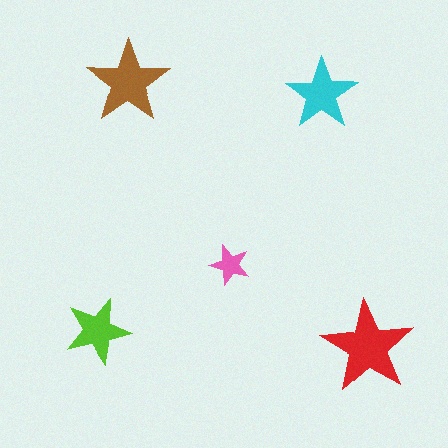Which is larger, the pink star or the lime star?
The lime one.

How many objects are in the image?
There are 5 objects in the image.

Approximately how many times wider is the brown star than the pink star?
About 2 times wider.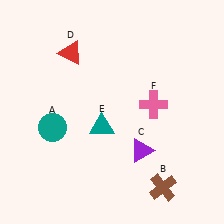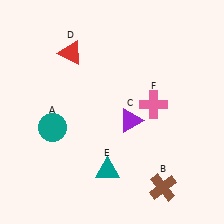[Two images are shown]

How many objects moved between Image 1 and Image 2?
2 objects moved between the two images.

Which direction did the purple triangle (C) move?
The purple triangle (C) moved up.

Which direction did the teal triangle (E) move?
The teal triangle (E) moved down.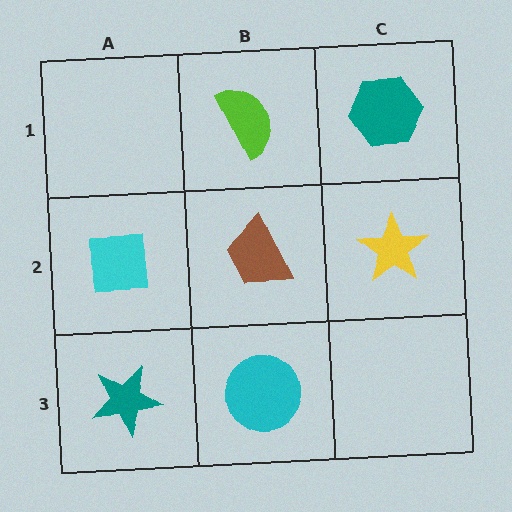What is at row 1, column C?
A teal hexagon.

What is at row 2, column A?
A cyan square.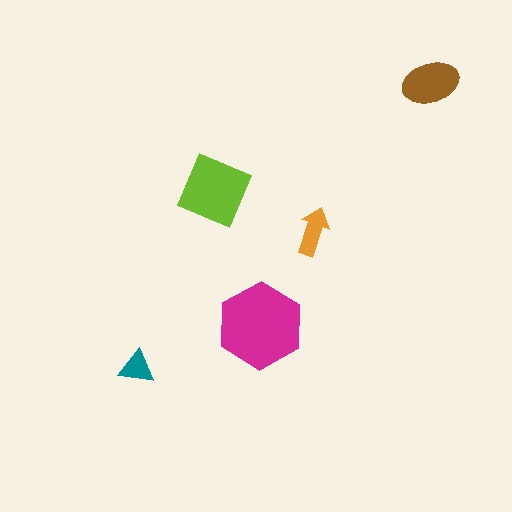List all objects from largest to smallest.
The magenta hexagon, the lime square, the brown ellipse, the orange arrow, the teal triangle.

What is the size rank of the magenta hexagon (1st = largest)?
1st.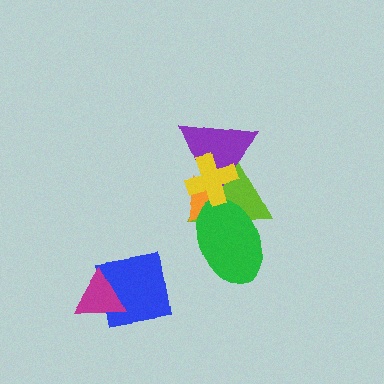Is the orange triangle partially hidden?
Yes, it is partially covered by another shape.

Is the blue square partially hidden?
Yes, it is partially covered by another shape.